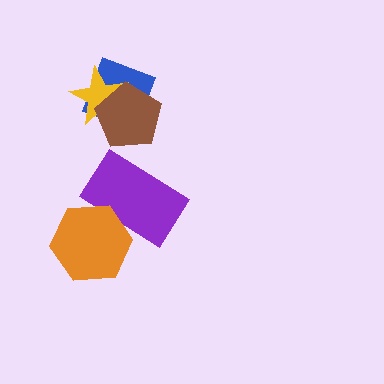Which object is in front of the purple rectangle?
The orange hexagon is in front of the purple rectangle.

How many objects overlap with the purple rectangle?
1 object overlaps with the purple rectangle.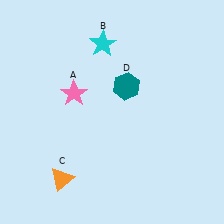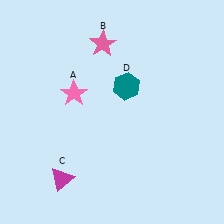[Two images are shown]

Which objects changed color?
B changed from cyan to pink. C changed from orange to magenta.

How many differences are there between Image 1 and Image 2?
There are 2 differences between the two images.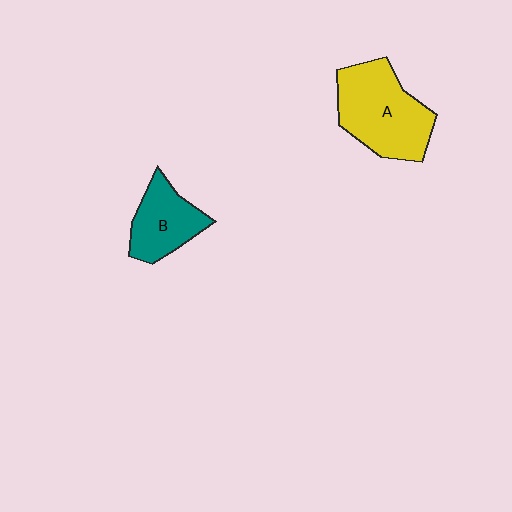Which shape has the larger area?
Shape A (yellow).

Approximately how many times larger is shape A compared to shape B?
Approximately 1.6 times.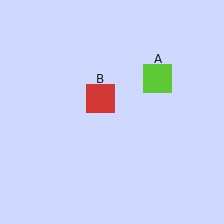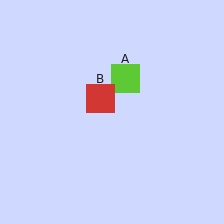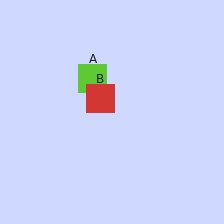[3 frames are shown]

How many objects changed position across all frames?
1 object changed position: lime square (object A).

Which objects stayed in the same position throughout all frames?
Red square (object B) remained stationary.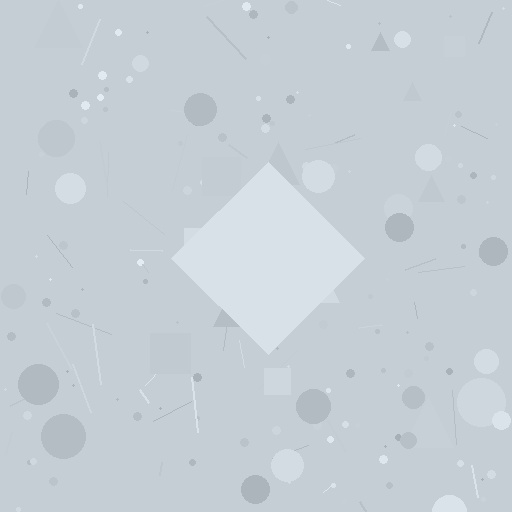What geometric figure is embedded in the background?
A diamond is embedded in the background.